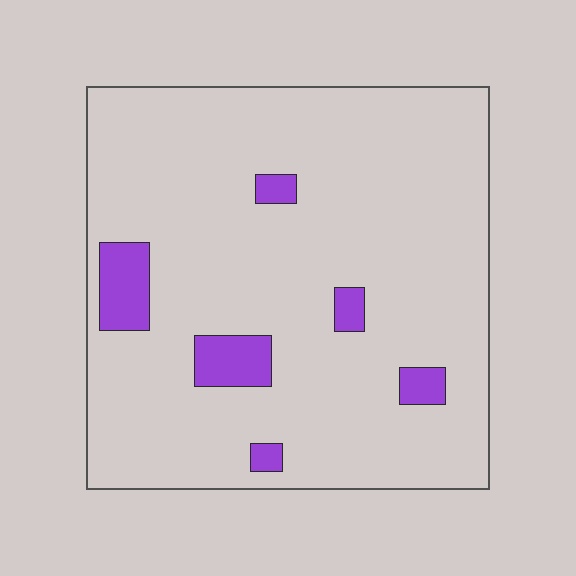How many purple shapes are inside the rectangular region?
6.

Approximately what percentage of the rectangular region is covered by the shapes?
Approximately 10%.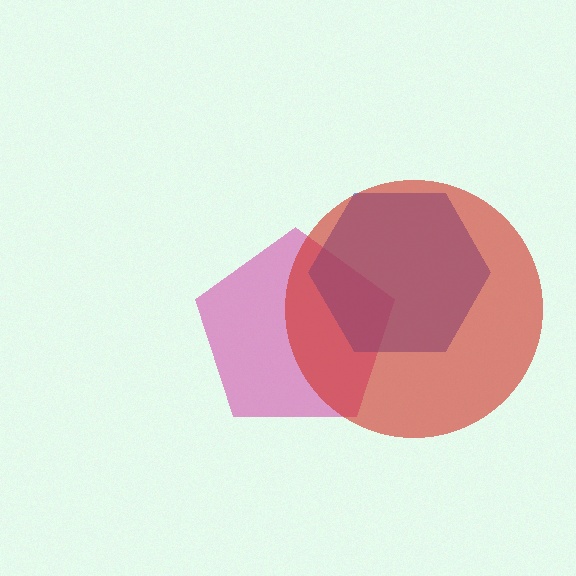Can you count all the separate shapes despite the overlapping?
Yes, there are 3 separate shapes.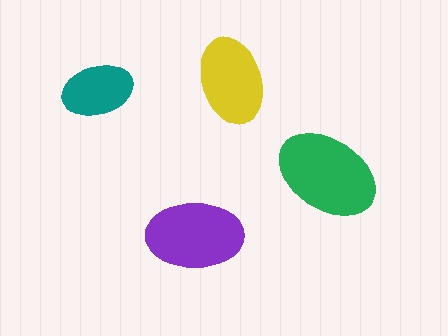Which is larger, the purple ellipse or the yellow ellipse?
The purple one.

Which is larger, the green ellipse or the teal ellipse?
The green one.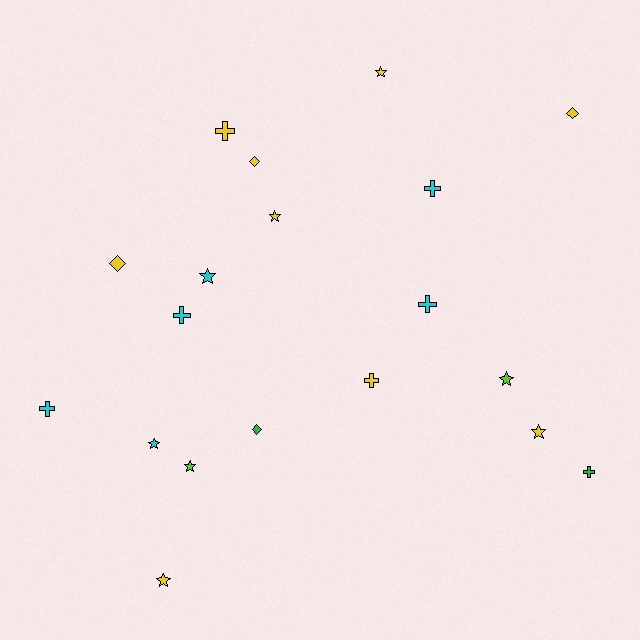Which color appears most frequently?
Yellow, with 9 objects.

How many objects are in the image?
There are 19 objects.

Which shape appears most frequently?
Star, with 8 objects.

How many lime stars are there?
There are 2 lime stars.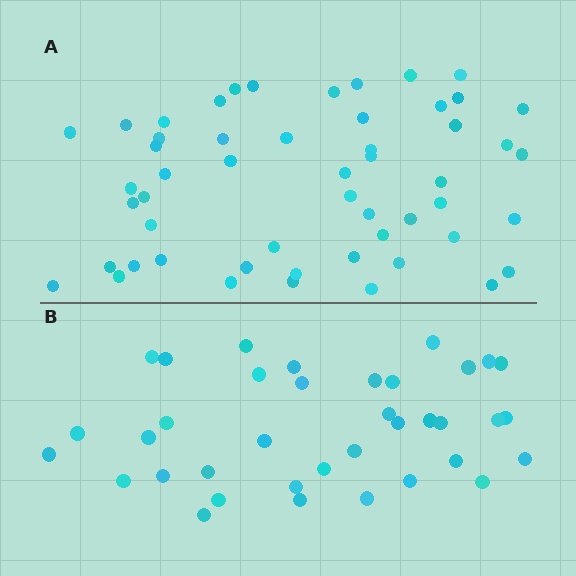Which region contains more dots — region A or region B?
Region A (the top region) has more dots.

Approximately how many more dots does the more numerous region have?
Region A has approximately 15 more dots than region B.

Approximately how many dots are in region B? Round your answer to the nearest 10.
About 40 dots. (The exact count is 37, which rounds to 40.)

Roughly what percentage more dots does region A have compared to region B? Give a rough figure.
About 45% more.